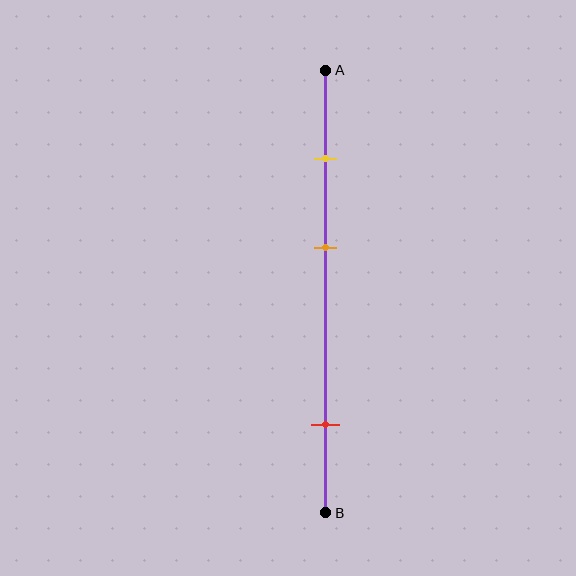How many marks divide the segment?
There are 3 marks dividing the segment.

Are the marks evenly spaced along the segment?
No, the marks are not evenly spaced.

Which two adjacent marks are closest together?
The yellow and orange marks are the closest adjacent pair.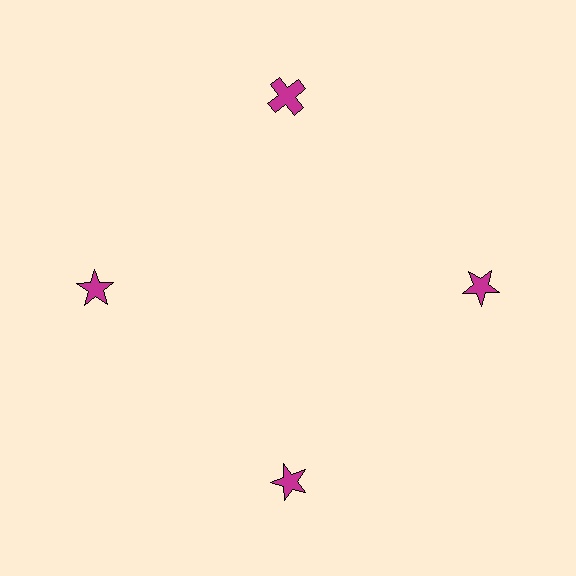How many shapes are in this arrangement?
There are 4 shapes arranged in a ring pattern.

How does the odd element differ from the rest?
It has a different shape: cross instead of star.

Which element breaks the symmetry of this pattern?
The magenta cross at roughly the 12 o'clock position breaks the symmetry. All other shapes are magenta stars.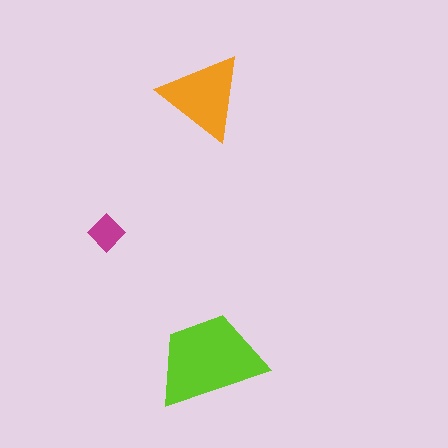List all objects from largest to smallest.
The lime trapezoid, the orange triangle, the magenta diamond.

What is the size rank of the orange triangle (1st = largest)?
2nd.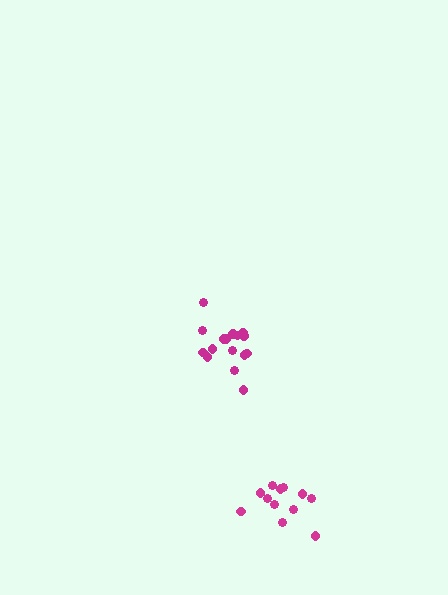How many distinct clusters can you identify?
There are 2 distinct clusters.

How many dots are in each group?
Group 1: 16 dots, Group 2: 12 dots (28 total).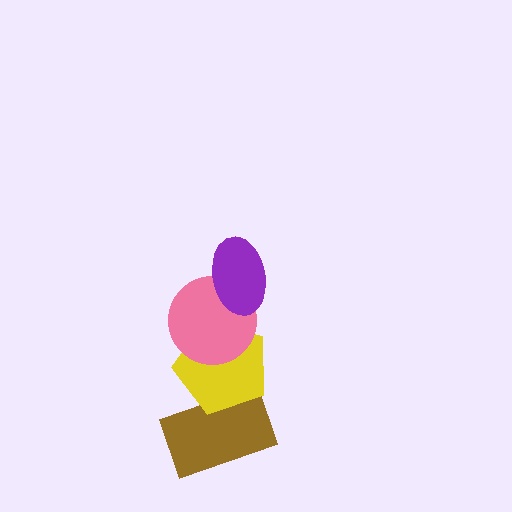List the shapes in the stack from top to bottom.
From top to bottom: the purple ellipse, the pink circle, the yellow pentagon, the brown rectangle.